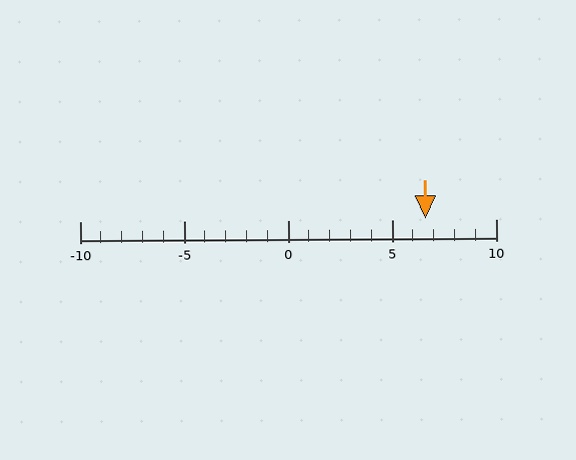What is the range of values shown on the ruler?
The ruler shows values from -10 to 10.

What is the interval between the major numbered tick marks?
The major tick marks are spaced 5 units apart.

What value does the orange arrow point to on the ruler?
The orange arrow points to approximately 7.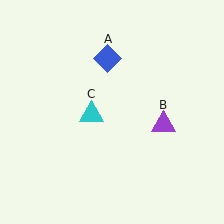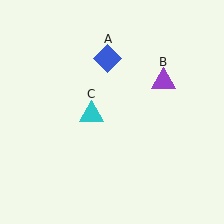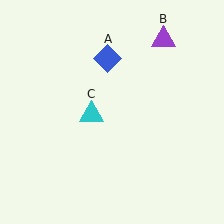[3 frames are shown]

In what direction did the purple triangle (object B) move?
The purple triangle (object B) moved up.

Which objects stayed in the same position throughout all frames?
Blue diamond (object A) and cyan triangle (object C) remained stationary.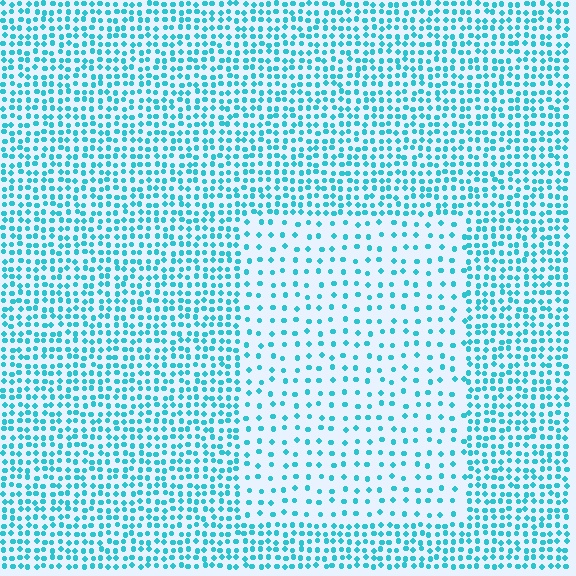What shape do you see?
I see a rectangle.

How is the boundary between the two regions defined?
The boundary is defined by a change in element density (approximately 2.3x ratio). All elements are the same color, size, and shape.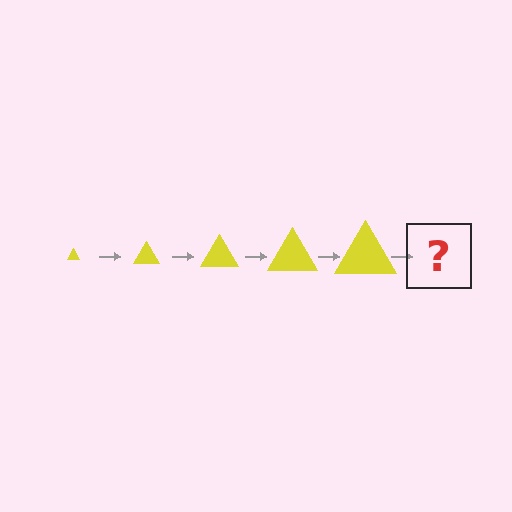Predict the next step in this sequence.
The next step is a yellow triangle, larger than the previous one.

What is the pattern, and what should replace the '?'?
The pattern is that the triangle gets progressively larger each step. The '?' should be a yellow triangle, larger than the previous one.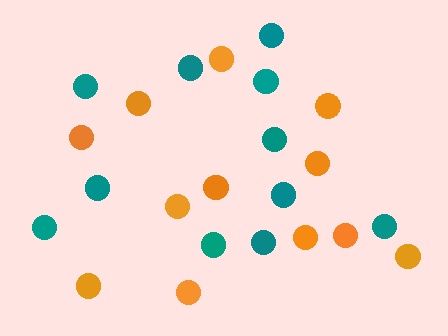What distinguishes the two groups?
There are 2 groups: one group of teal circles (11) and one group of orange circles (12).